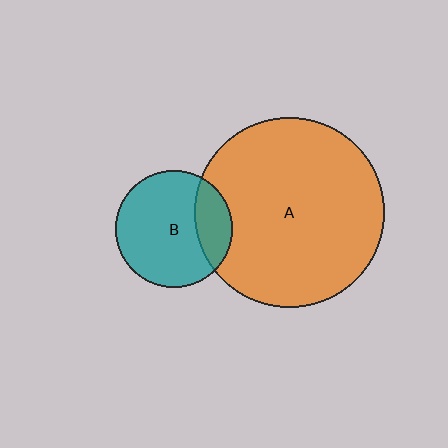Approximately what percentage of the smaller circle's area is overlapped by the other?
Approximately 25%.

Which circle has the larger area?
Circle A (orange).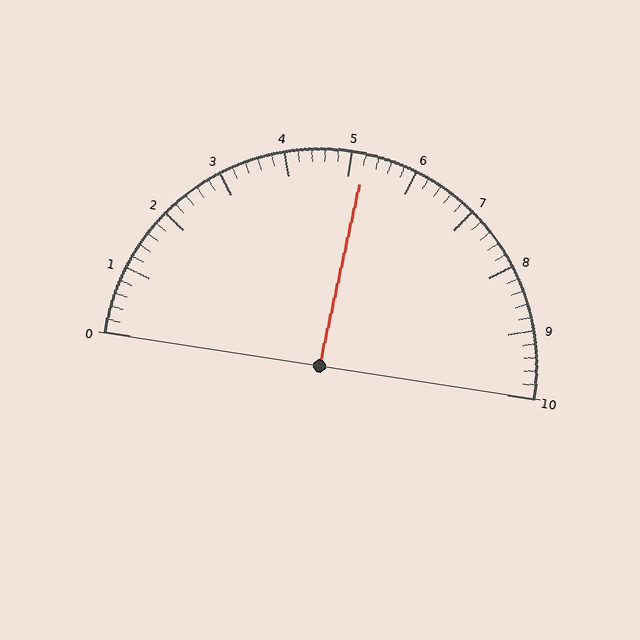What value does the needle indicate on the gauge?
The needle indicates approximately 5.2.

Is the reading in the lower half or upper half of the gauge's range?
The reading is in the upper half of the range (0 to 10).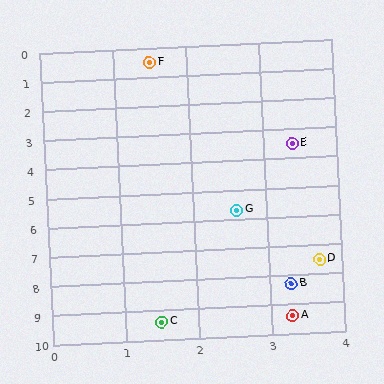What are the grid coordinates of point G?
Point G is at approximately (2.6, 5.7).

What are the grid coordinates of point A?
Point A is at approximately (3.3, 9.4).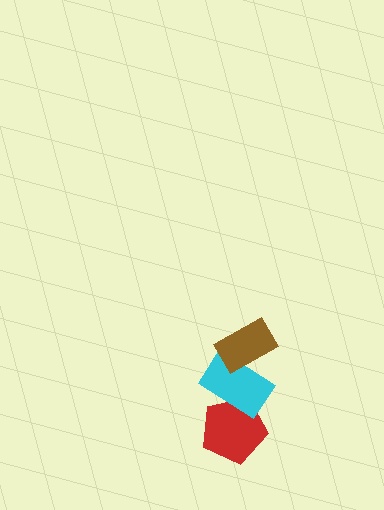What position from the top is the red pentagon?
The red pentagon is 3rd from the top.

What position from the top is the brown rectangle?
The brown rectangle is 1st from the top.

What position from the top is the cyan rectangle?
The cyan rectangle is 2nd from the top.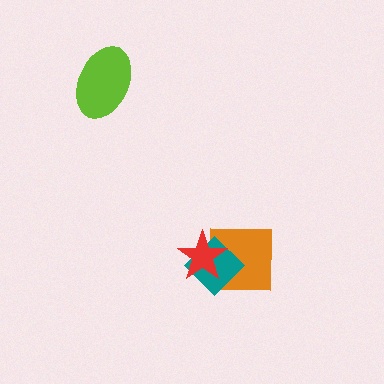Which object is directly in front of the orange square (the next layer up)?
The teal diamond is directly in front of the orange square.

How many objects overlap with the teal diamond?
2 objects overlap with the teal diamond.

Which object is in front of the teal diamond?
The red star is in front of the teal diamond.